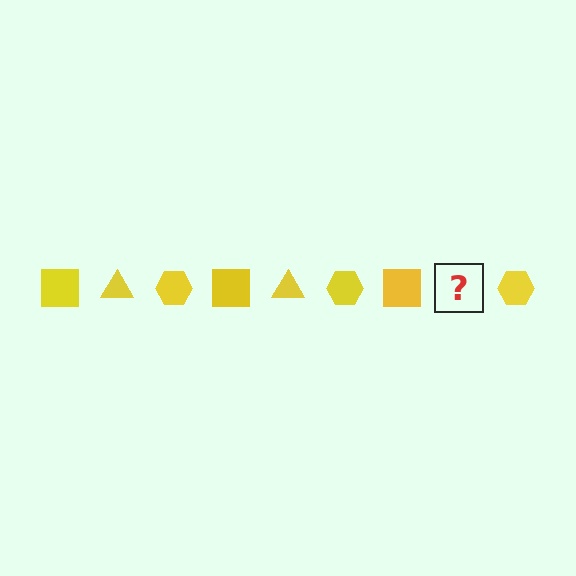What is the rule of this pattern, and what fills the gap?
The rule is that the pattern cycles through square, triangle, hexagon shapes in yellow. The gap should be filled with a yellow triangle.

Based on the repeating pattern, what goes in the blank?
The blank should be a yellow triangle.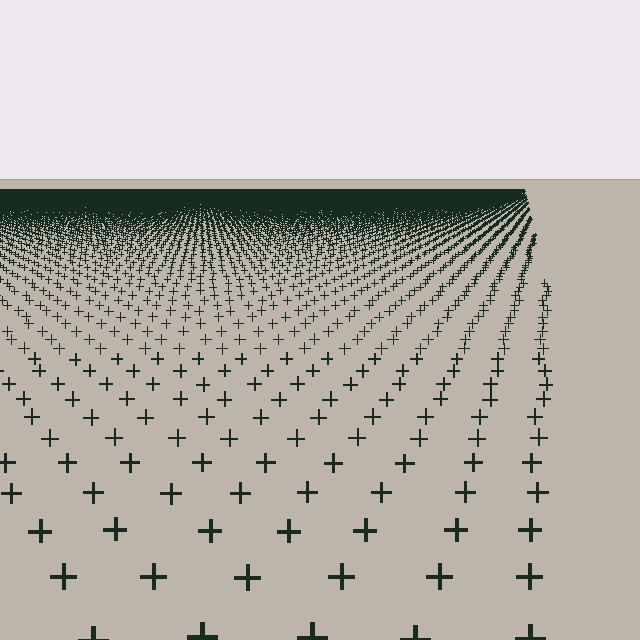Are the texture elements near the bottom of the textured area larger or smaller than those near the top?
Larger. Near the bottom, elements are closer to the viewer and appear at a bigger on-screen size.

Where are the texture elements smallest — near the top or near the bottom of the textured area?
Near the top.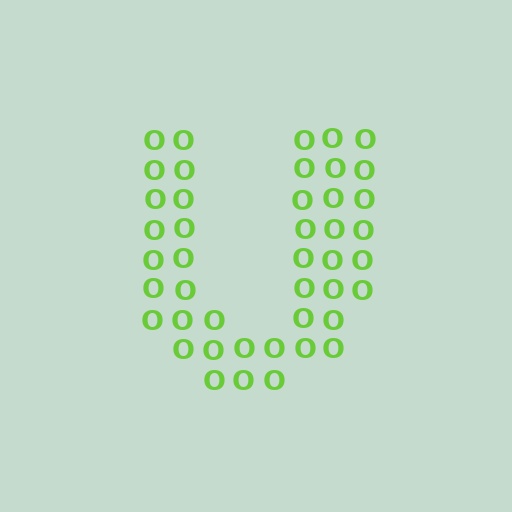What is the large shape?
The large shape is the letter U.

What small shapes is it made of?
It is made of small letter O's.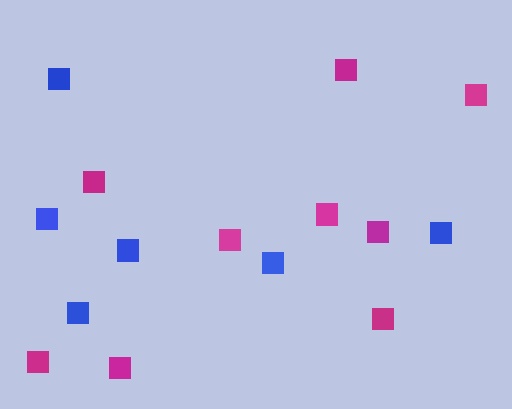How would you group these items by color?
There are 2 groups: one group of magenta squares (9) and one group of blue squares (6).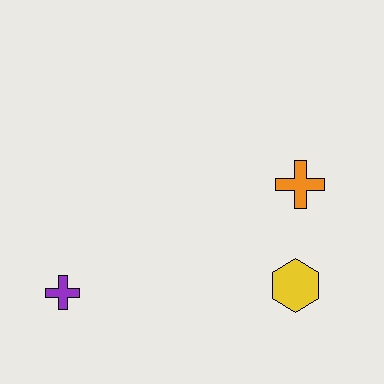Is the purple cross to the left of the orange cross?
Yes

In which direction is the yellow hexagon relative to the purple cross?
The yellow hexagon is to the right of the purple cross.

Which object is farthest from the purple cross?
The orange cross is farthest from the purple cross.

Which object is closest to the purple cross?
The yellow hexagon is closest to the purple cross.